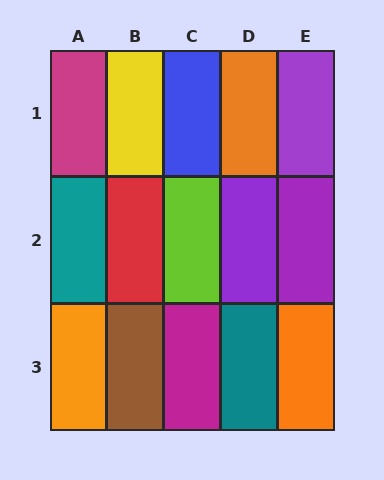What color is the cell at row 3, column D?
Teal.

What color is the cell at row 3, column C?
Magenta.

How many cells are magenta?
2 cells are magenta.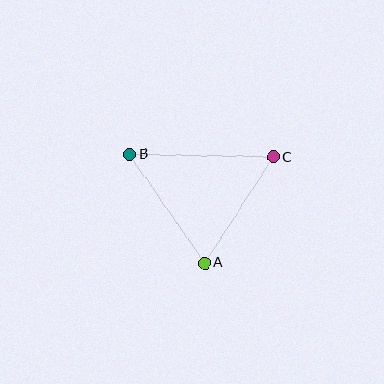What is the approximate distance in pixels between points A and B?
The distance between A and B is approximately 132 pixels.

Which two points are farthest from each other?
Points B and C are farthest from each other.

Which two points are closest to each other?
Points A and C are closest to each other.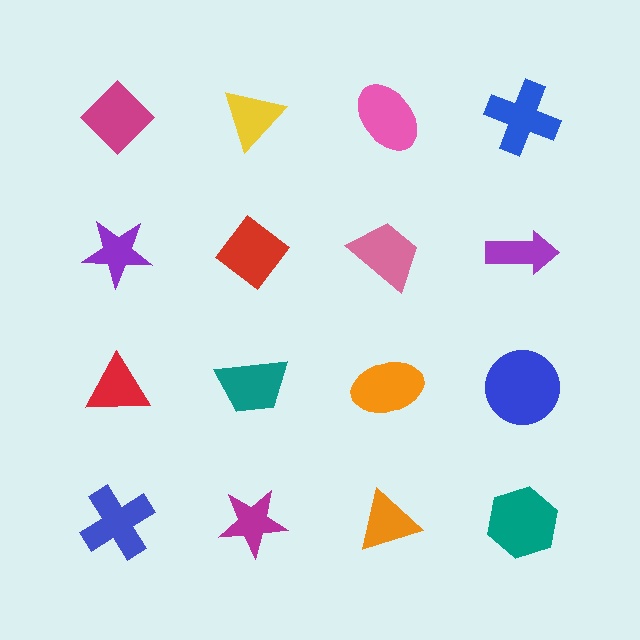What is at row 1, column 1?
A magenta diamond.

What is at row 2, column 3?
A pink trapezoid.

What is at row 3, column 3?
An orange ellipse.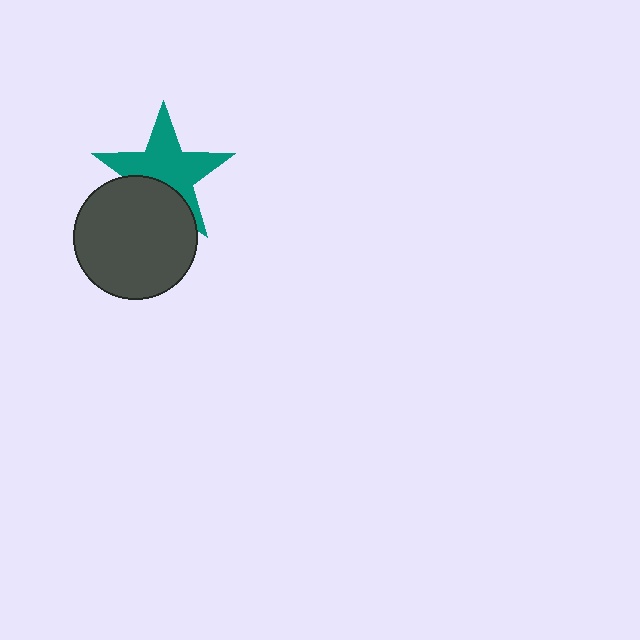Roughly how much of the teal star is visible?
Most of it is visible (roughly 67%).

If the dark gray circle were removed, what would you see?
You would see the complete teal star.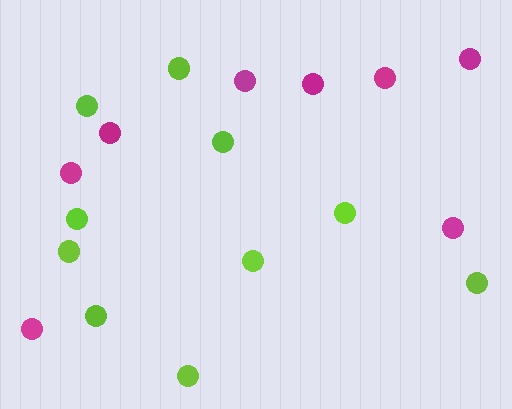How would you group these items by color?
There are 2 groups: one group of lime circles (10) and one group of magenta circles (8).